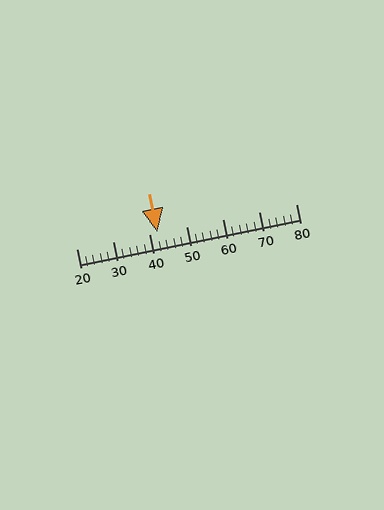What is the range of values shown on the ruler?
The ruler shows values from 20 to 80.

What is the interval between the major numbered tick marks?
The major tick marks are spaced 10 units apart.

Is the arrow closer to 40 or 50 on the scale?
The arrow is closer to 40.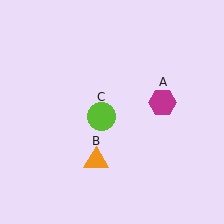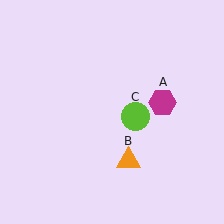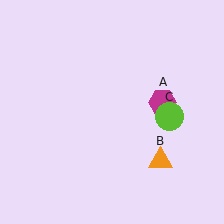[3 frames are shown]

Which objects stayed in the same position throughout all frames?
Magenta hexagon (object A) remained stationary.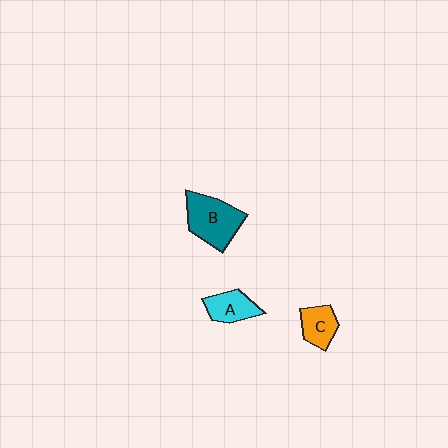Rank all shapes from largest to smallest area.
From largest to smallest: B (teal), A (cyan), C (orange).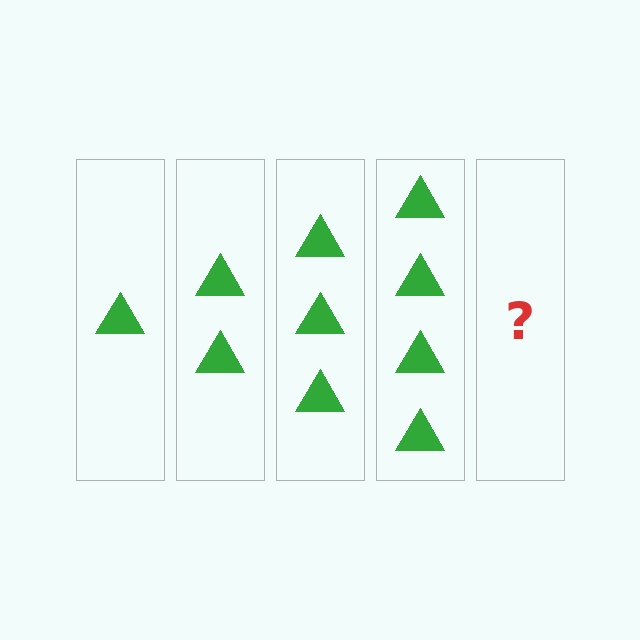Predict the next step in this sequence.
The next step is 5 triangles.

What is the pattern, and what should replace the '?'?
The pattern is that each step adds one more triangle. The '?' should be 5 triangles.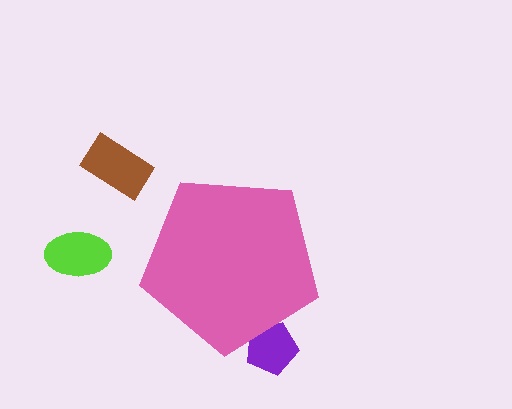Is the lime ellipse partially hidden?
No, the lime ellipse is fully visible.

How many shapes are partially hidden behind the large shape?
1 shape is partially hidden.